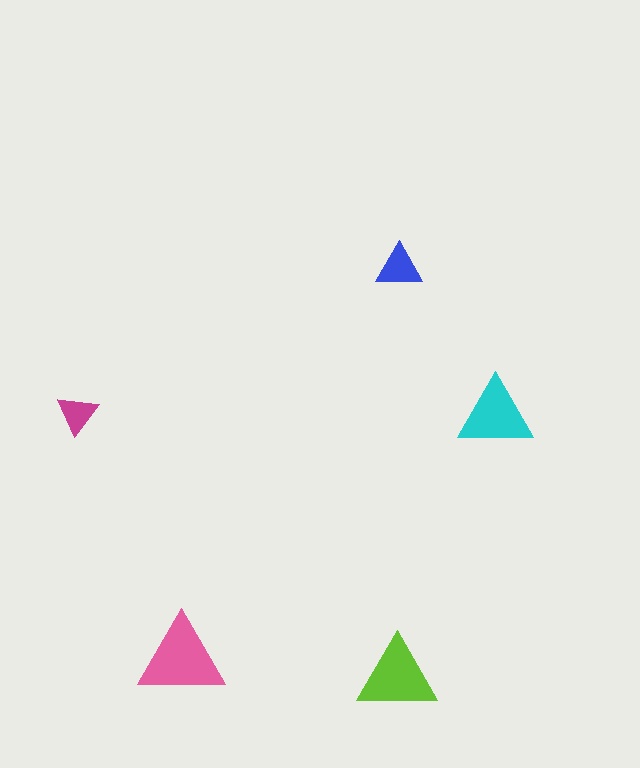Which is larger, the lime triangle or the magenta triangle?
The lime one.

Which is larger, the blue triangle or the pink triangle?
The pink one.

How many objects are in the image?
There are 5 objects in the image.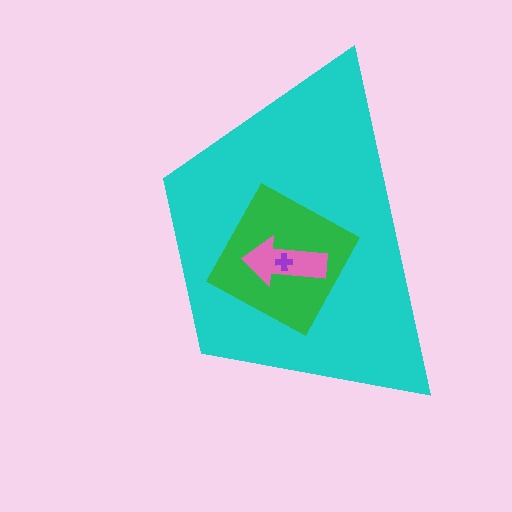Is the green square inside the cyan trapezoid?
Yes.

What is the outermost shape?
The cyan trapezoid.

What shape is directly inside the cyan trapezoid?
The green square.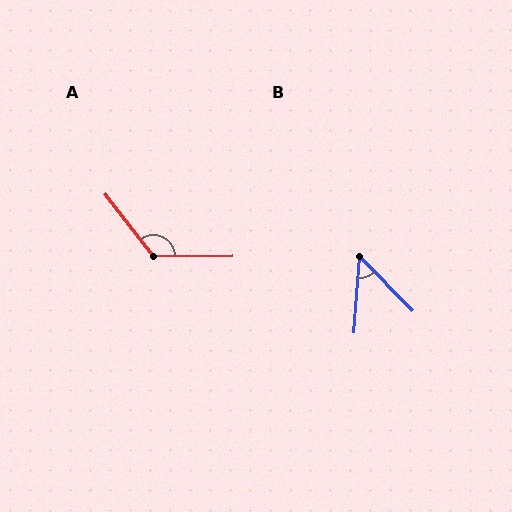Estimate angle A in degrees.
Approximately 127 degrees.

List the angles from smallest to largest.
B (49°), A (127°).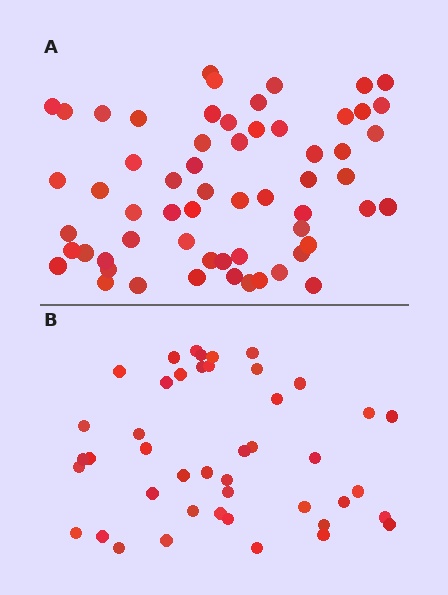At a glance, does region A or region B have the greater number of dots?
Region A (the top region) has more dots.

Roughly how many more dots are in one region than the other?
Region A has approximately 15 more dots than region B.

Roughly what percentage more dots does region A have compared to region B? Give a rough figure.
About 35% more.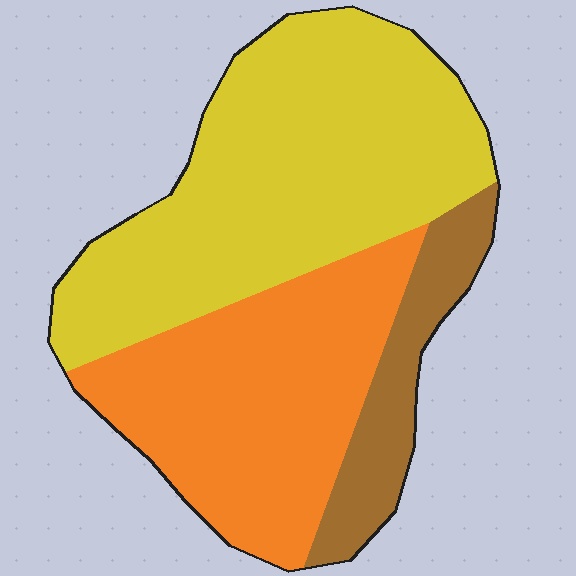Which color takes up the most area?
Yellow, at roughly 50%.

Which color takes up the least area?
Brown, at roughly 15%.